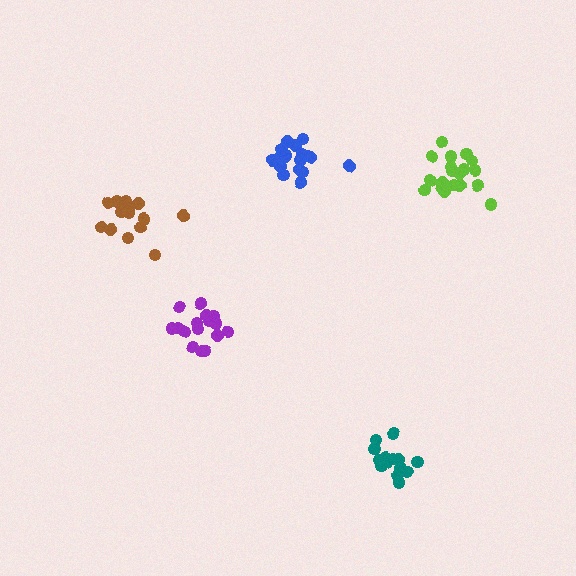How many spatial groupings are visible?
There are 5 spatial groupings.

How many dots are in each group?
Group 1: 16 dots, Group 2: 18 dots, Group 3: 15 dots, Group 4: 15 dots, Group 5: 20 dots (84 total).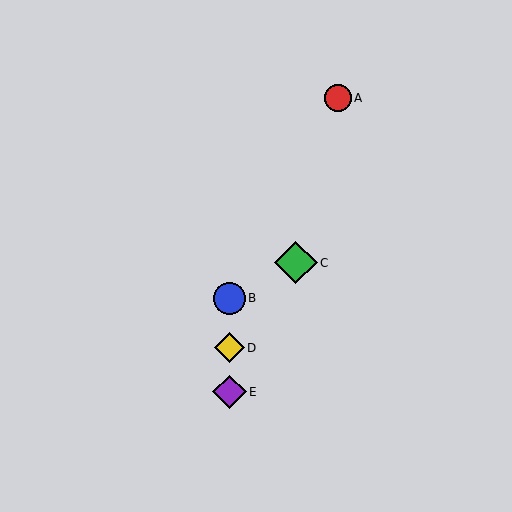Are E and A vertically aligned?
No, E is at x≈229 and A is at x≈338.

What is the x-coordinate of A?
Object A is at x≈338.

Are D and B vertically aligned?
Yes, both are at x≈229.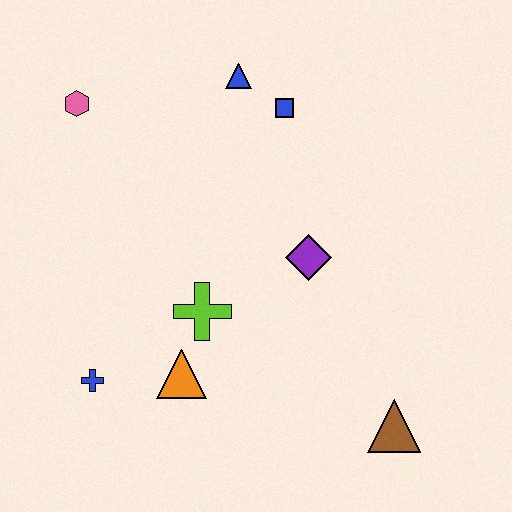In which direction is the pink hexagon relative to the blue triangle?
The pink hexagon is to the left of the blue triangle.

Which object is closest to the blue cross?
The orange triangle is closest to the blue cross.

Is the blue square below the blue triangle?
Yes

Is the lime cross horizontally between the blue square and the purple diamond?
No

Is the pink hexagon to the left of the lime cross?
Yes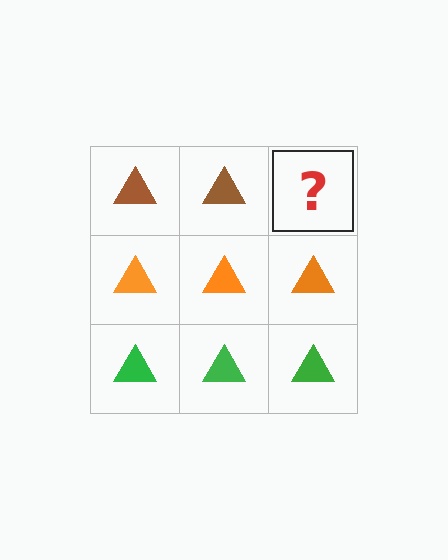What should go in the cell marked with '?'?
The missing cell should contain a brown triangle.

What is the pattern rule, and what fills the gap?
The rule is that each row has a consistent color. The gap should be filled with a brown triangle.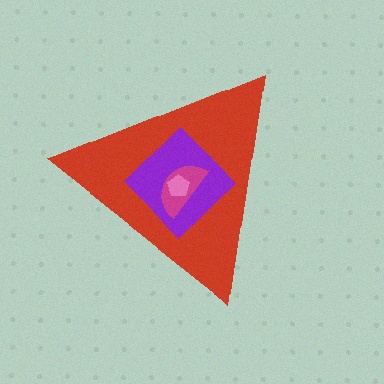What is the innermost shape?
The pink pentagon.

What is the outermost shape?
The red triangle.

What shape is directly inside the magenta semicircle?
The pink pentagon.